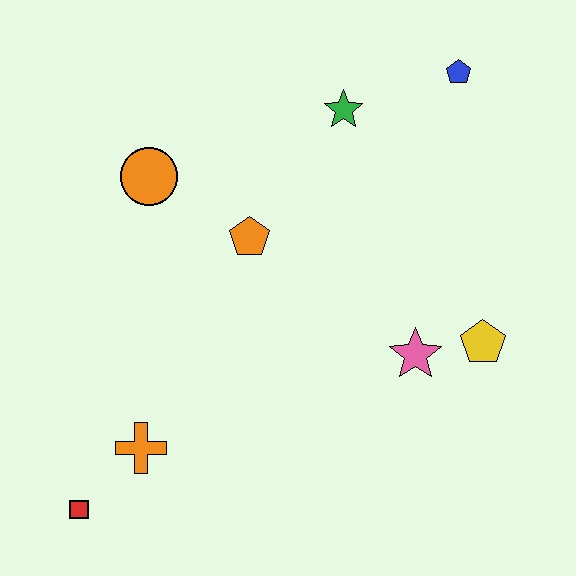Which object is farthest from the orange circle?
The yellow pentagon is farthest from the orange circle.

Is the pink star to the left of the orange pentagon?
No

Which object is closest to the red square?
The orange cross is closest to the red square.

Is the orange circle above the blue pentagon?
No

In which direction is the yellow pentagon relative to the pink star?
The yellow pentagon is to the right of the pink star.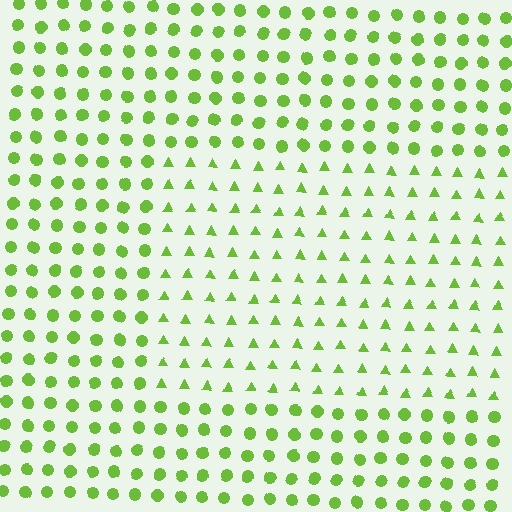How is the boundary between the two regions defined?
The boundary is defined by a change in element shape: triangles inside vs. circles outside. All elements share the same color and spacing.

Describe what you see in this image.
The image is filled with small lime elements arranged in a uniform grid. A rectangle-shaped region contains triangles, while the surrounding area contains circles. The boundary is defined purely by the change in element shape.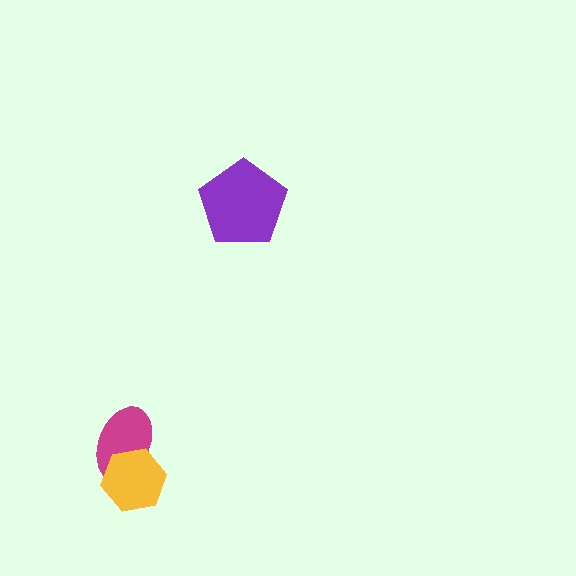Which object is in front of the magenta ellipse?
The yellow hexagon is in front of the magenta ellipse.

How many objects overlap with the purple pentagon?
0 objects overlap with the purple pentagon.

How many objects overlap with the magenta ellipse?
1 object overlaps with the magenta ellipse.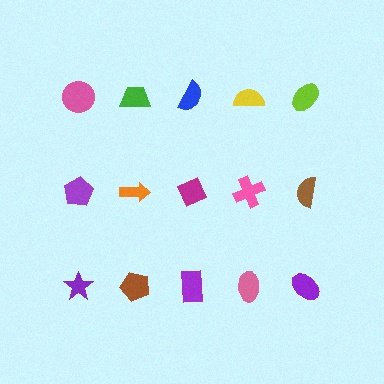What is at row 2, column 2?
An orange arrow.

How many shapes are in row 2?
5 shapes.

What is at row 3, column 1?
A purple star.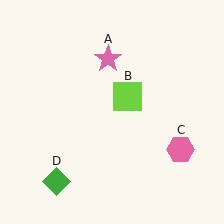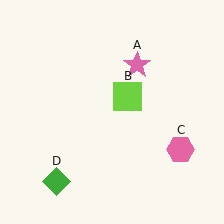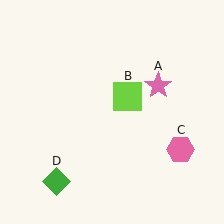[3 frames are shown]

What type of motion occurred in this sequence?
The pink star (object A) rotated clockwise around the center of the scene.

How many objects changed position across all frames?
1 object changed position: pink star (object A).